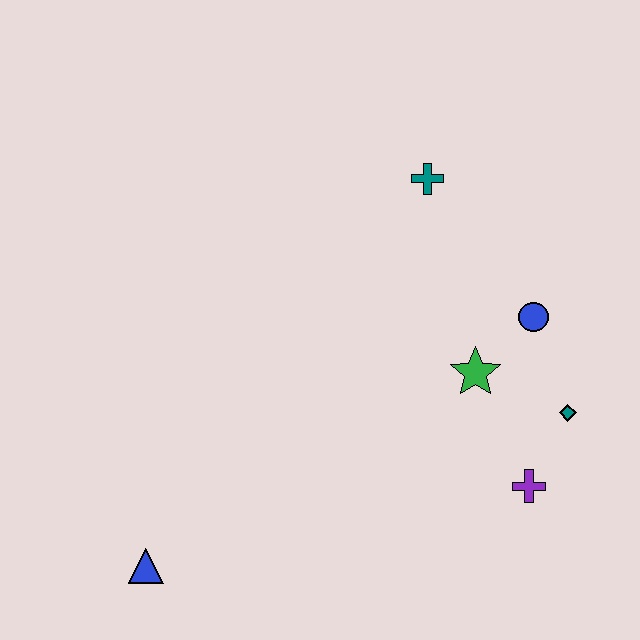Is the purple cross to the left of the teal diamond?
Yes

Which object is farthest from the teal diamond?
The blue triangle is farthest from the teal diamond.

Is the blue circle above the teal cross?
No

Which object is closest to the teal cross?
The blue circle is closest to the teal cross.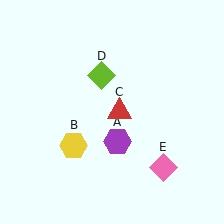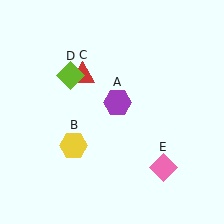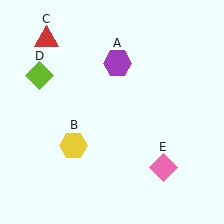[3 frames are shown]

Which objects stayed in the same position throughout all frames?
Yellow hexagon (object B) and pink diamond (object E) remained stationary.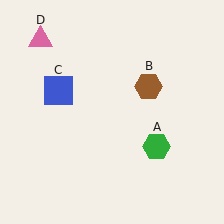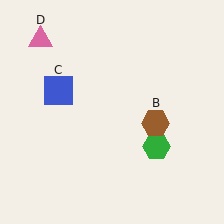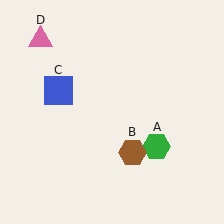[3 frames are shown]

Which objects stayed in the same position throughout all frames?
Green hexagon (object A) and blue square (object C) and pink triangle (object D) remained stationary.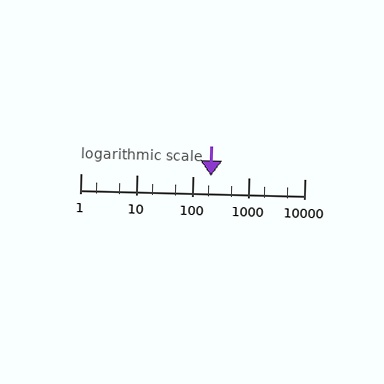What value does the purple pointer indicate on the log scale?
The pointer indicates approximately 210.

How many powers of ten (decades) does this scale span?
The scale spans 4 decades, from 1 to 10000.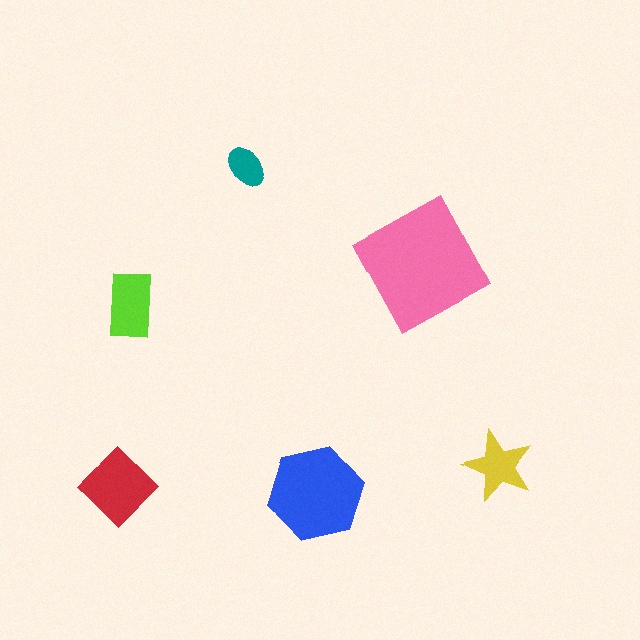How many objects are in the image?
There are 6 objects in the image.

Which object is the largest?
The pink square.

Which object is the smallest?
The teal ellipse.